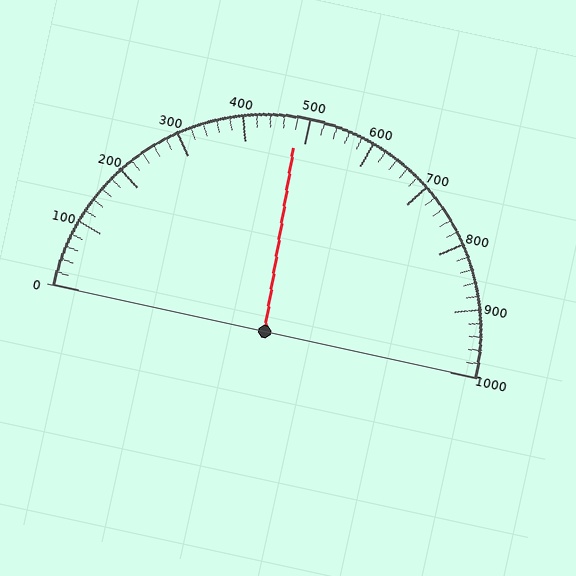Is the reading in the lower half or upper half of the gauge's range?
The reading is in the lower half of the range (0 to 1000).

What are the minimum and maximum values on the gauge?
The gauge ranges from 0 to 1000.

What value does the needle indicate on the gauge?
The needle indicates approximately 480.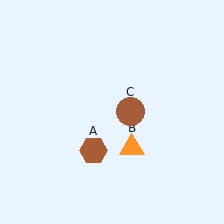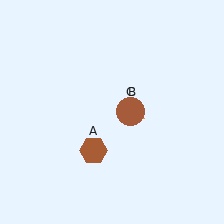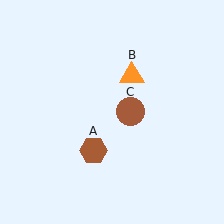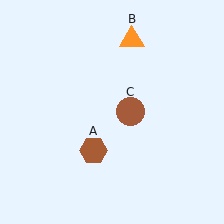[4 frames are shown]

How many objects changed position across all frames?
1 object changed position: orange triangle (object B).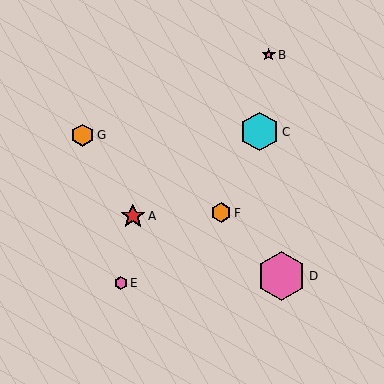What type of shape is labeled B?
Shape B is a pink star.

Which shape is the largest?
The pink hexagon (labeled D) is the largest.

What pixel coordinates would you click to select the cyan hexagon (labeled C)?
Click at (260, 132) to select the cyan hexagon C.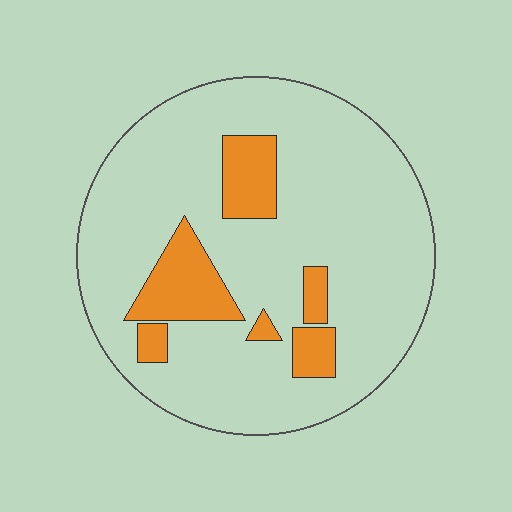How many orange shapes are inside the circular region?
6.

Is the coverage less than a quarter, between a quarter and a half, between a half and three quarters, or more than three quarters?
Less than a quarter.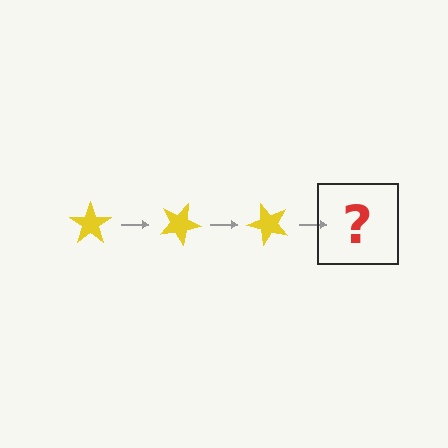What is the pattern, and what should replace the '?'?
The pattern is that the star rotates 25 degrees each step. The '?' should be a yellow star rotated 75 degrees.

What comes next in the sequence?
The next element should be a yellow star rotated 75 degrees.